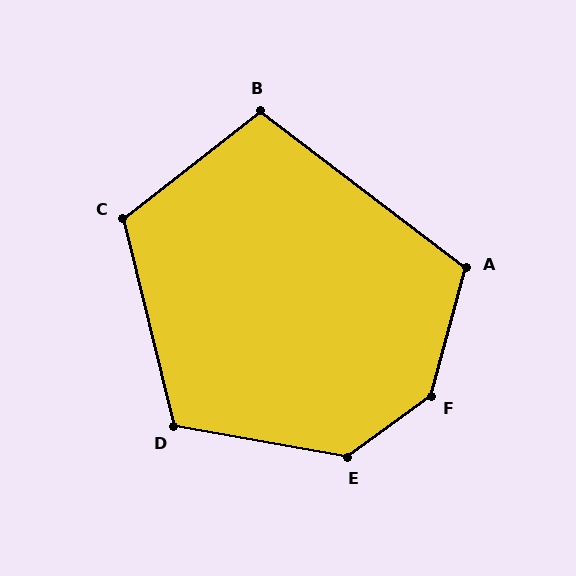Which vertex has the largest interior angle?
F, at approximately 141 degrees.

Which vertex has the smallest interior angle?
B, at approximately 105 degrees.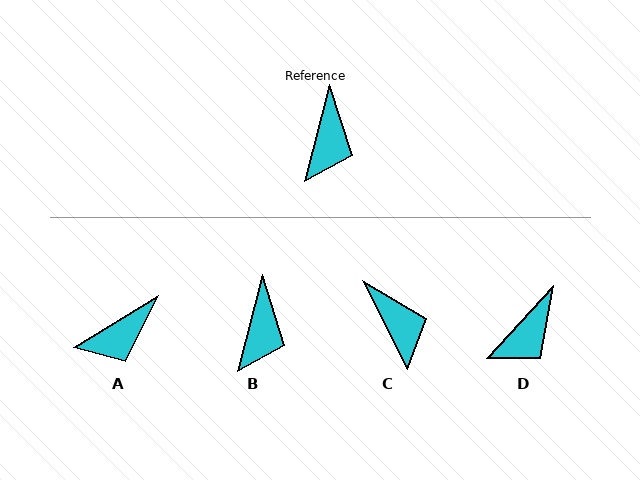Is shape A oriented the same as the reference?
No, it is off by about 44 degrees.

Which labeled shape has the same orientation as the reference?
B.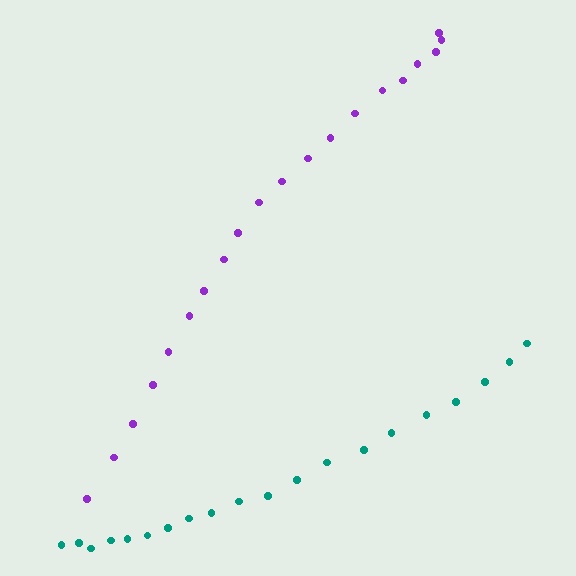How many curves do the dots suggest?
There are 2 distinct paths.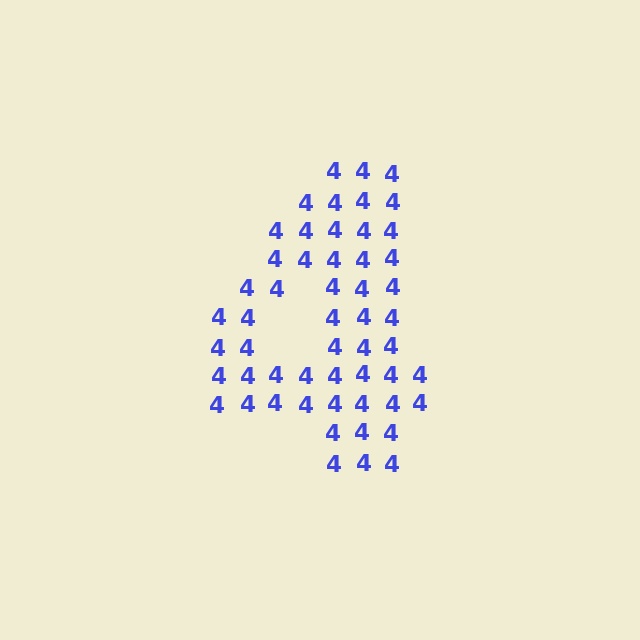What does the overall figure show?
The overall figure shows the digit 4.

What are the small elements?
The small elements are digit 4's.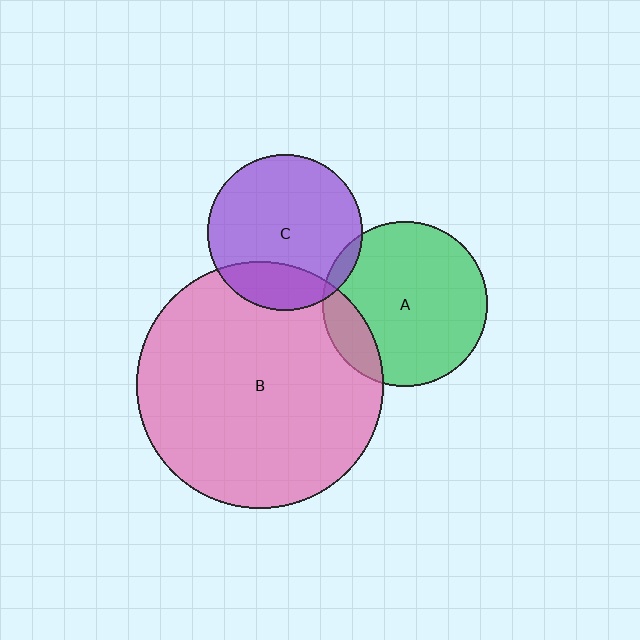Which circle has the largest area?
Circle B (pink).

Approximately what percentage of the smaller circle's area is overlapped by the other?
Approximately 20%.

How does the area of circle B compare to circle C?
Approximately 2.5 times.